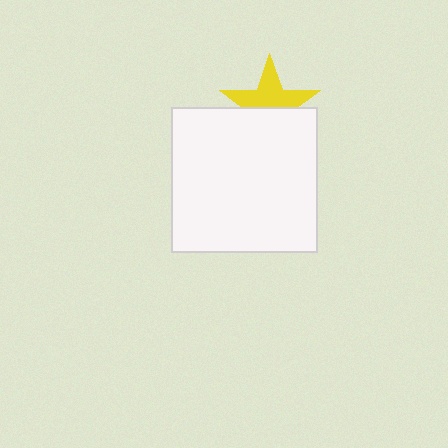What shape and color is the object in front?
The object in front is a white square.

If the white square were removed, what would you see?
You would see the complete yellow star.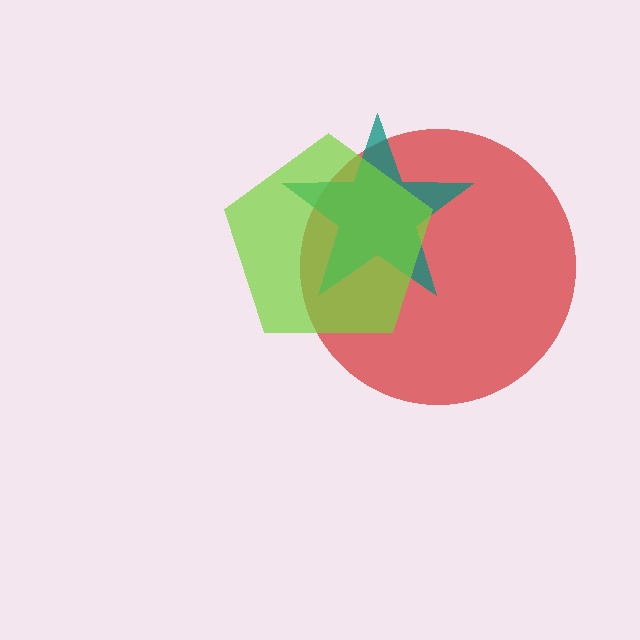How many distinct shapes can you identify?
There are 3 distinct shapes: a red circle, a teal star, a lime pentagon.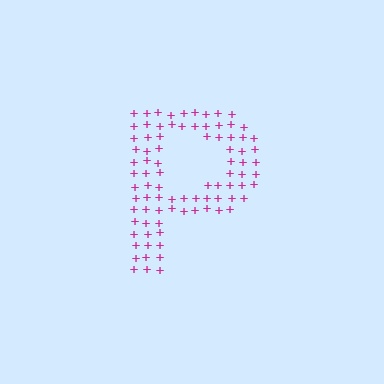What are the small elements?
The small elements are plus signs.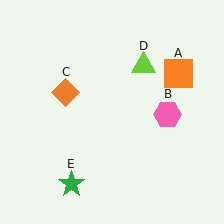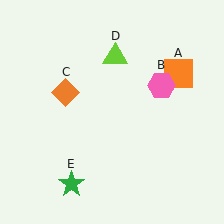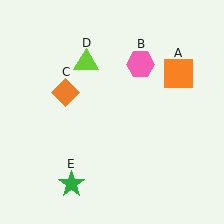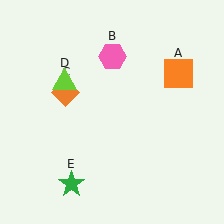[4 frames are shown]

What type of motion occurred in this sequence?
The pink hexagon (object B), lime triangle (object D) rotated counterclockwise around the center of the scene.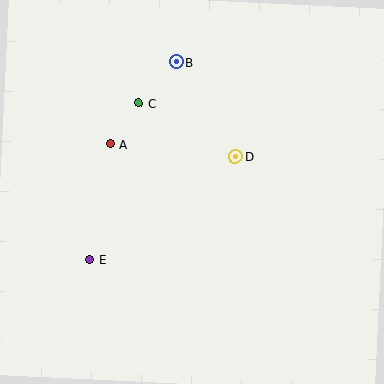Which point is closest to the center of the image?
Point D at (235, 156) is closest to the center.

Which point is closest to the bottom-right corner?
Point D is closest to the bottom-right corner.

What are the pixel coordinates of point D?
Point D is at (235, 156).